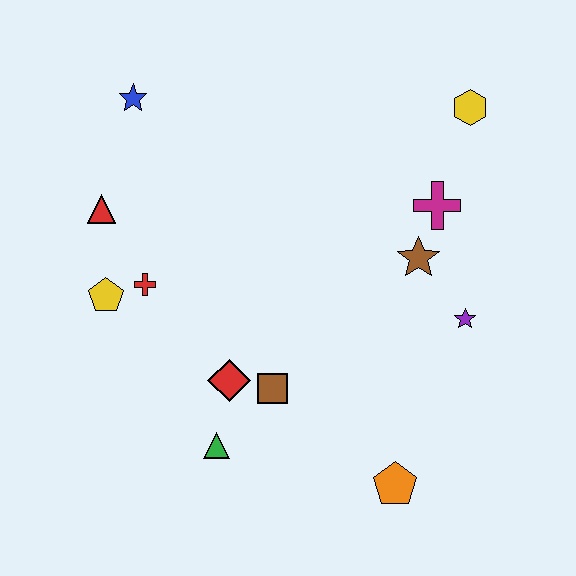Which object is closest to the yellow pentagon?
The red cross is closest to the yellow pentagon.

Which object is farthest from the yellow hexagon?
The green triangle is farthest from the yellow hexagon.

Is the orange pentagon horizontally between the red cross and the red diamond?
No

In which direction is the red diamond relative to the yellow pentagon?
The red diamond is to the right of the yellow pentagon.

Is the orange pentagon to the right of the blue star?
Yes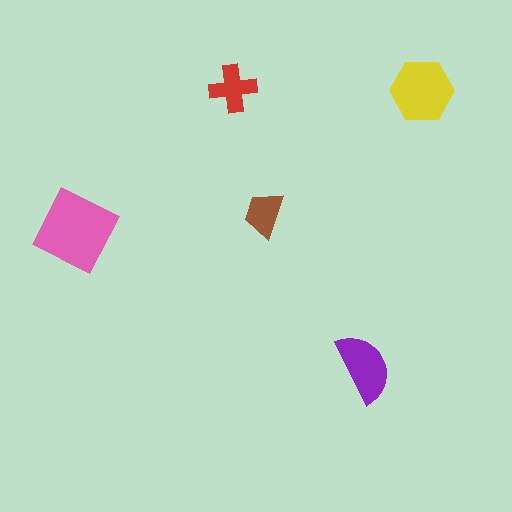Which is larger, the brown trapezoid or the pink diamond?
The pink diamond.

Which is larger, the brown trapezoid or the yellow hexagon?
The yellow hexagon.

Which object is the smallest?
The brown trapezoid.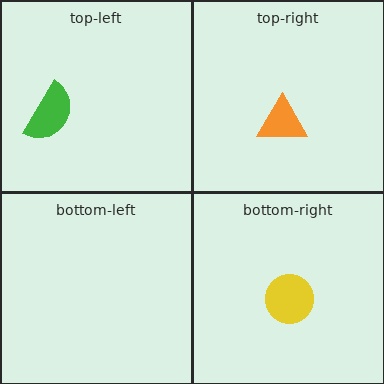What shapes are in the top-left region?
The green semicircle.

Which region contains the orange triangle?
The top-right region.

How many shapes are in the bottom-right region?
1.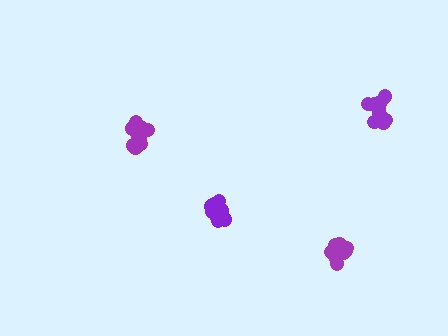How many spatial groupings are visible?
There are 4 spatial groupings.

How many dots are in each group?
Group 1: 9 dots, Group 2: 11 dots, Group 3: 10 dots, Group 4: 11 dots (41 total).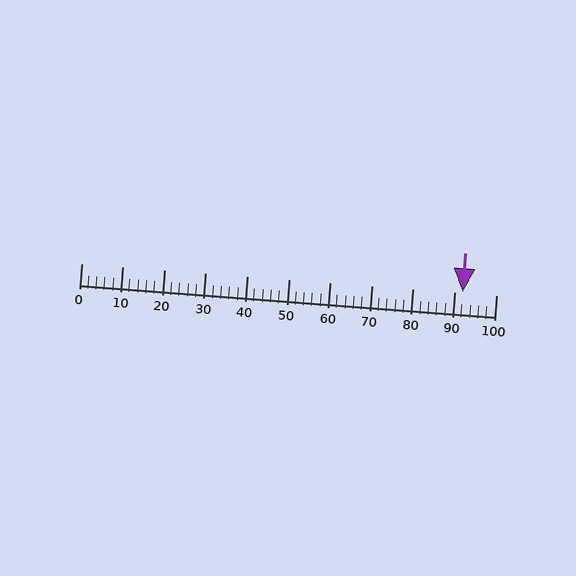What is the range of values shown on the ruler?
The ruler shows values from 0 to 100.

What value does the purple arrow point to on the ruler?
The purple arrow points to approximately 92.